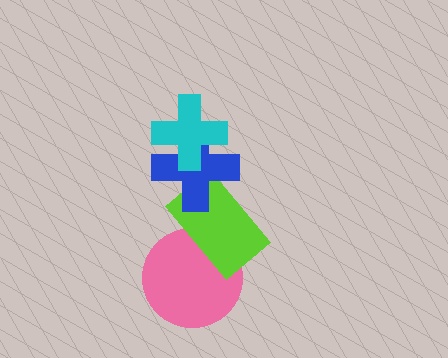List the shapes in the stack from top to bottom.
From top to bottom: the cyan cross, the blue cross, the lime rectangle, the pink circle.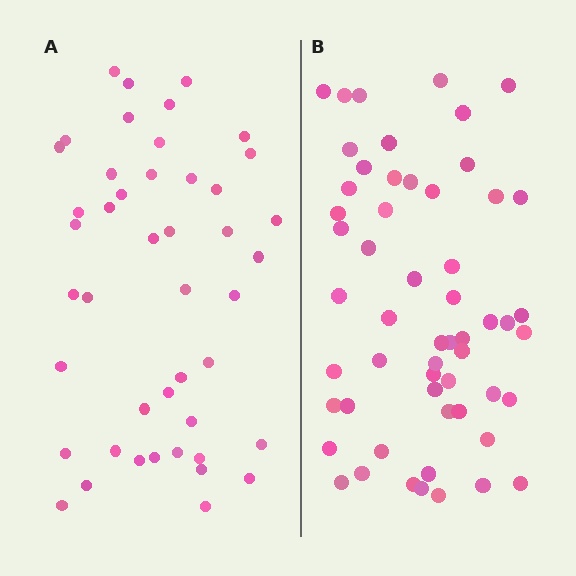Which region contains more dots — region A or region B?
Region B (the right region) has more dots.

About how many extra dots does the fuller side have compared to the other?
Region B has roughly 12 or so more dots than region A.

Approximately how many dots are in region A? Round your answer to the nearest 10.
About 40 dots. (The exact count is 45, which rounds to 40.)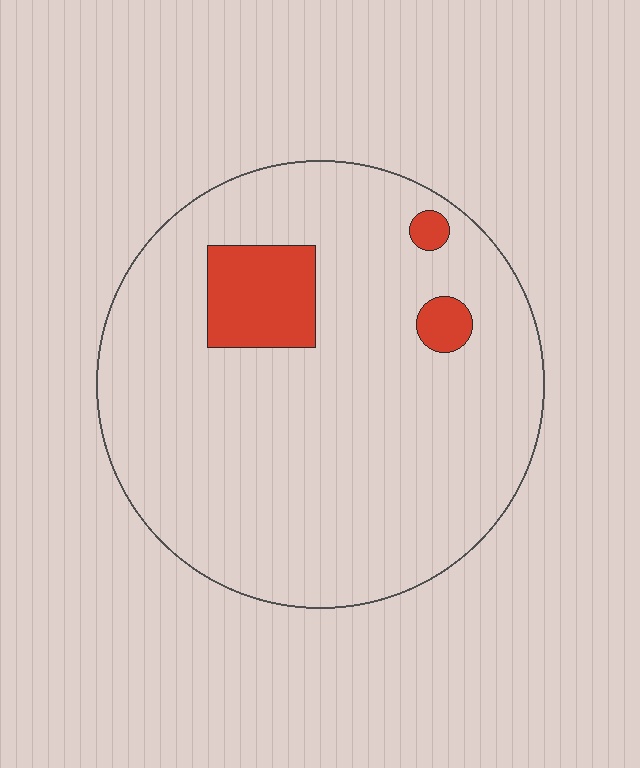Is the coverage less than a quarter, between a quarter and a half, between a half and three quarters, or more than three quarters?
Less than a quarter.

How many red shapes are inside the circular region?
3.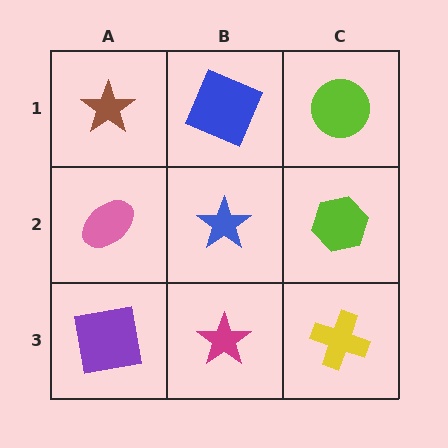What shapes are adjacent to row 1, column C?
A lime hexagon (row 2, column C), a blue square (row 1, column B).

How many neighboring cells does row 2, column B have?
4.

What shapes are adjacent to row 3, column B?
A blue star (row 2, column B), a purple square (row 3, column A), a yellow cross (row 3, column C).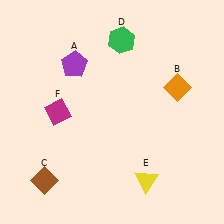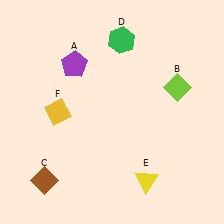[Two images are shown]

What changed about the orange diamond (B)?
In Image 1, B is orange. In Image 2, it changed to lime.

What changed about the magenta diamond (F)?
In Image 1, F is magenta. In Image 2, it changed to yellow.